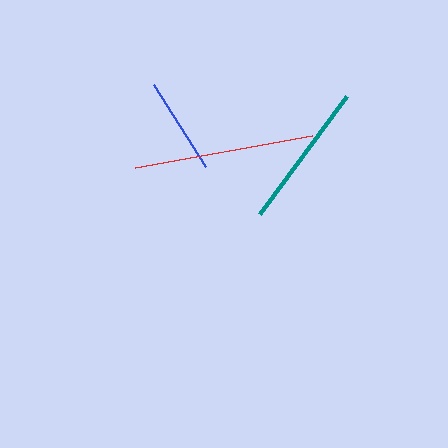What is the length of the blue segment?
The blue segment is approximately 97 pixels long.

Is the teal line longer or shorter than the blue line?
The teal line is longer than the blue line.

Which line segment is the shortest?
The blue line is the shortest at approximately 97 pixels.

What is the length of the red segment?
The red segment is approximately 180 pixels long.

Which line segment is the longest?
The red line is the longest at approximately 180 pixels.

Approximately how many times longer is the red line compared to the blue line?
The red line is approximately 1.9 times the length of the blue line.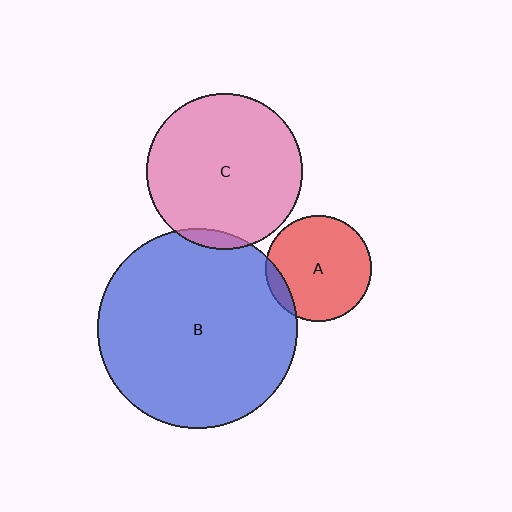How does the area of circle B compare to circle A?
Approximately 3.6 times.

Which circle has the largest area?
Circle B (blue).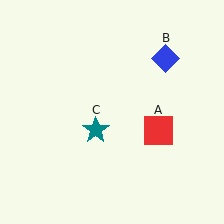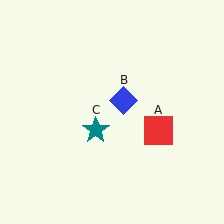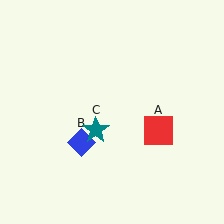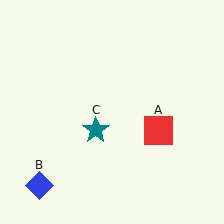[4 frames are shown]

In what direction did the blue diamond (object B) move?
The blue diamond (object B) moved down and to the left.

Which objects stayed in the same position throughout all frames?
Red square (object A) and teal star (object C) remained stationary.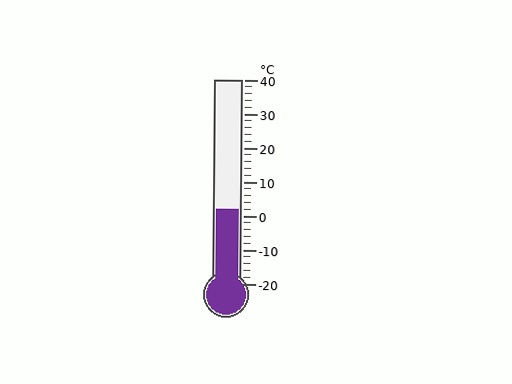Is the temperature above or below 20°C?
The temperature is below 20°C.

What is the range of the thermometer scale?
The thermometer scale ranges from -20°C to 40°C.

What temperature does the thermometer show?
The thermometer shows approximately 2°C.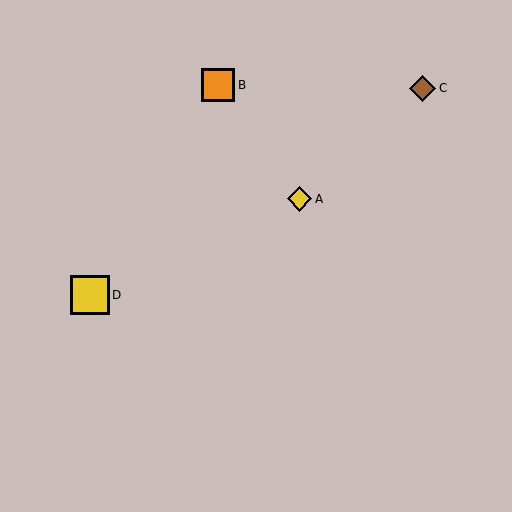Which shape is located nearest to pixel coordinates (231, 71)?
The orange square (labeled B) at (218, 85) is nearest to that location.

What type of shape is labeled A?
Shape A is a yellow diamond.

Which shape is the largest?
The yellow square (labeled D) is the largest.